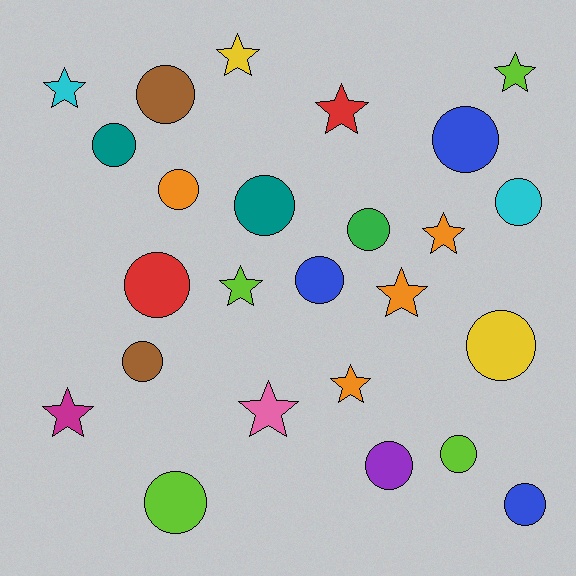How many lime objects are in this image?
There are 4 lime objects.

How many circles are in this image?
There are 15 circles.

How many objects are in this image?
There are 25 objects.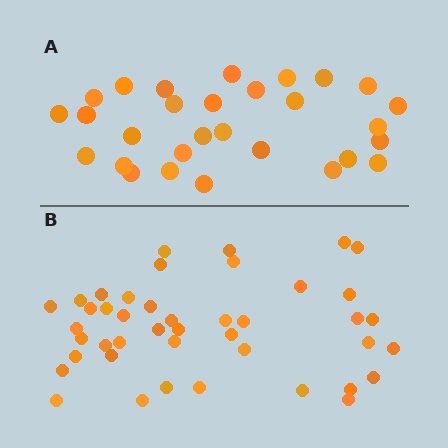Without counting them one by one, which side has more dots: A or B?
Region B (the bottom region) has more dots.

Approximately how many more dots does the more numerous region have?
Region B has approximately 15 more dots than region A.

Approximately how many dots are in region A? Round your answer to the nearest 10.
About 30 dots. (The exact count is 29, which rounds to 30.)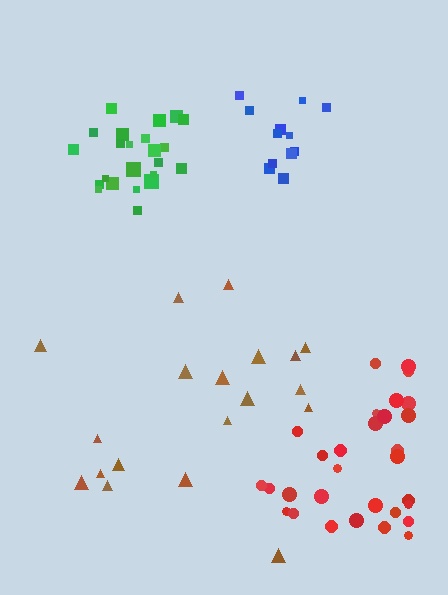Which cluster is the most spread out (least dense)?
Brown.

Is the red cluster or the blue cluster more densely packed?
Blue.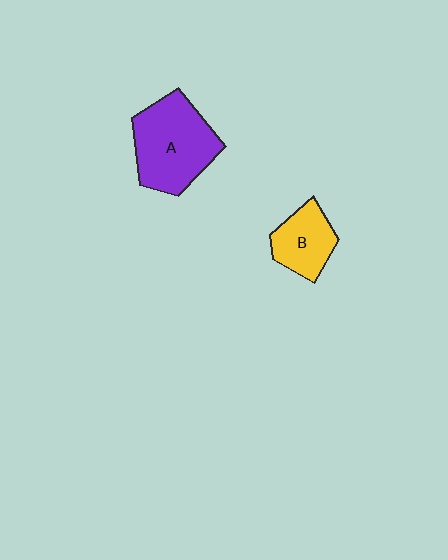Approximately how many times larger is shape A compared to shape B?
Approximately 1.8 times.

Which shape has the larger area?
Shape A (purple).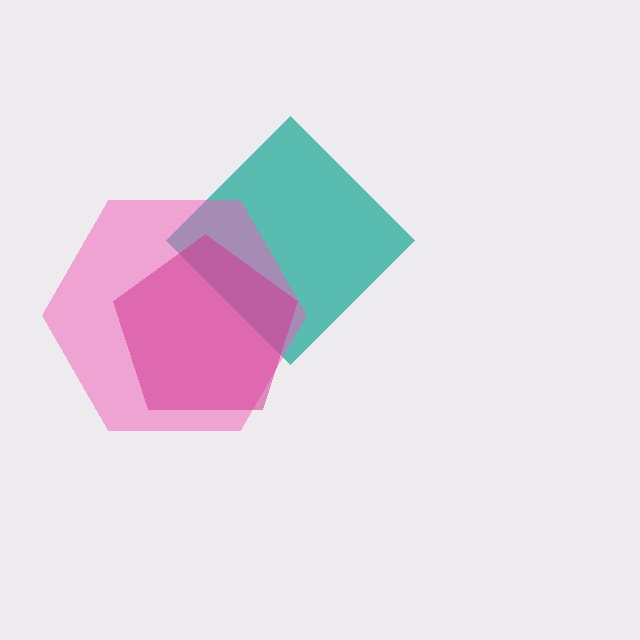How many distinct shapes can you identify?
There are 3 distinct shapes: a teal diamond, a pink hexagon, a magenta pentagon.